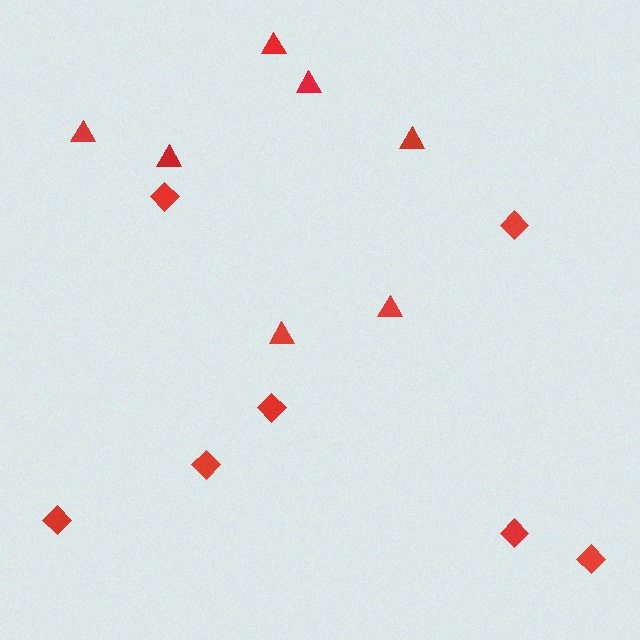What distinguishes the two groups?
There are 2 groups: one group of triangles (7) and one group of diamonds (7).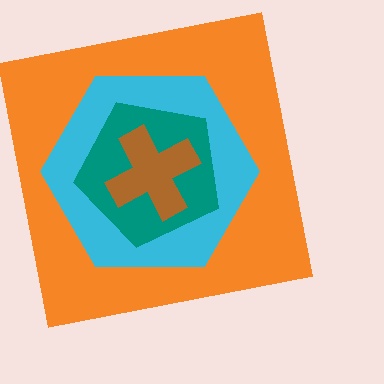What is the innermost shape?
The brown cross.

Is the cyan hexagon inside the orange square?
Yes.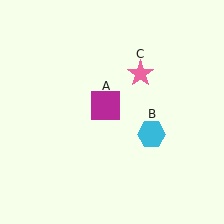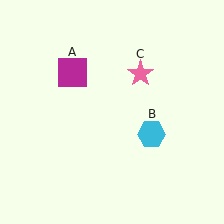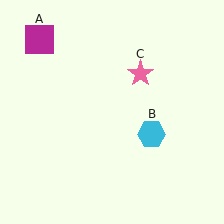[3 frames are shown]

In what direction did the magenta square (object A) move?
The magenta square (object A) moved up and to the left.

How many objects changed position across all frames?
1 object changed position: magenta square (object A).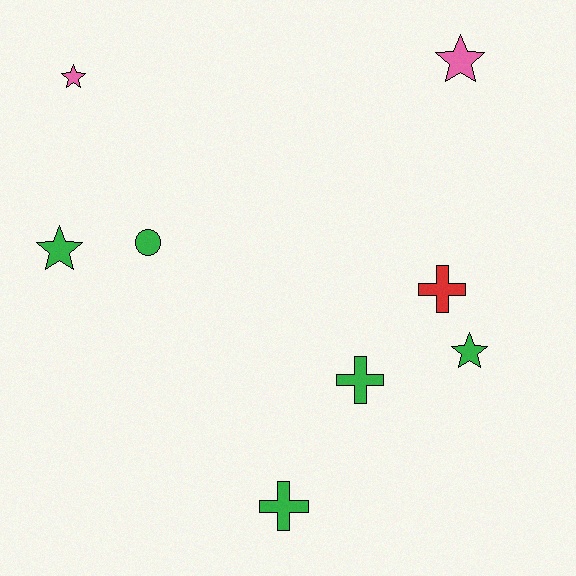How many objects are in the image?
There are 8 objects.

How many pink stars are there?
There are 2 pink stars.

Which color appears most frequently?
Green, with 5 objects.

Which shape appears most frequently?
Star, with 4 objects.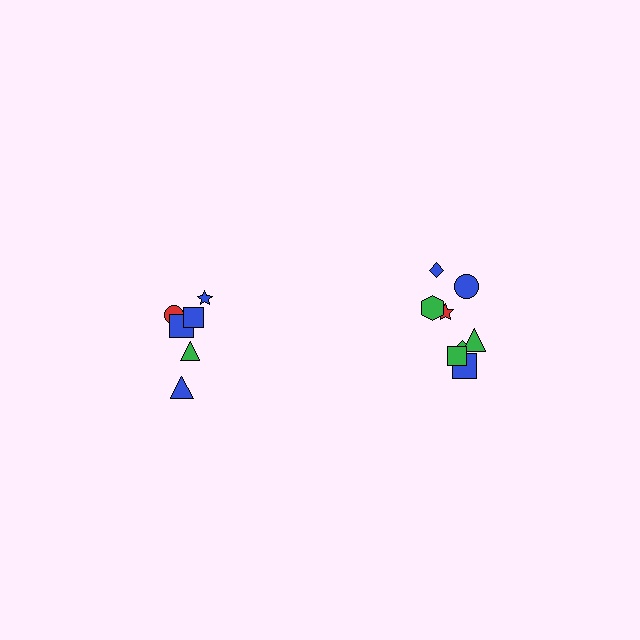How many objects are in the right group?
There are 8 objects.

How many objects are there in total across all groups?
There are 14 objects.